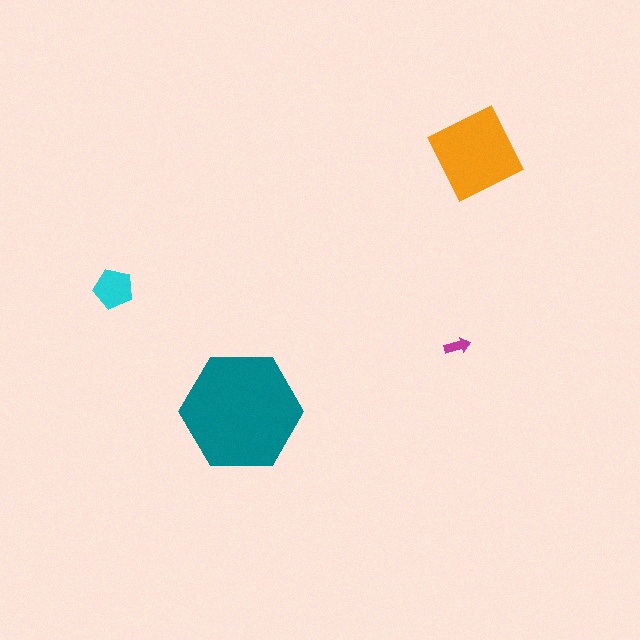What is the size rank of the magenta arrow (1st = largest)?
4th.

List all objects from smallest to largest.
The magenta arrow, the cyan pentagon, the orange diamond, the teal hexagon.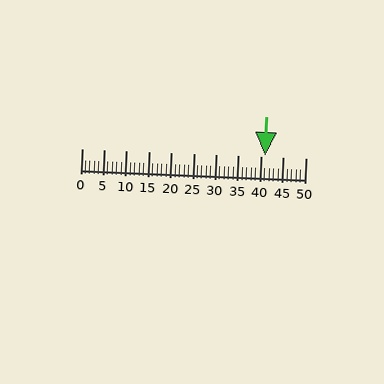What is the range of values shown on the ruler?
The ruler shows values from 0 to 50.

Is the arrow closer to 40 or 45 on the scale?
The arrow is closer to 40.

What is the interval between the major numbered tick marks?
The major tick marks are spaced 5 units apart.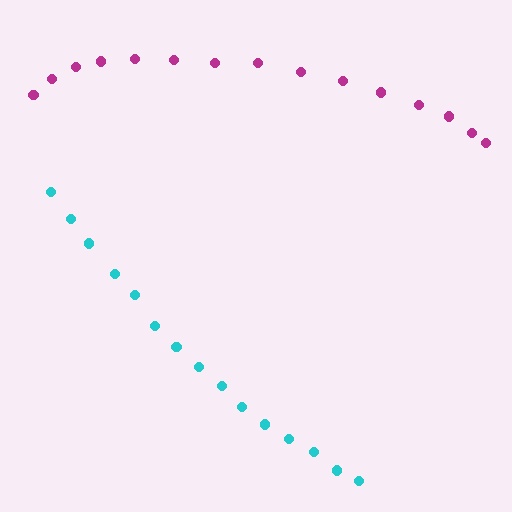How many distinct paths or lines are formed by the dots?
There are 2 distinct paths.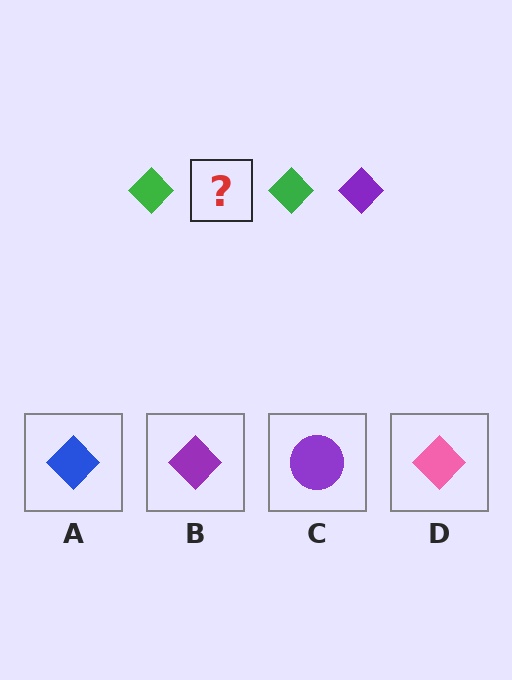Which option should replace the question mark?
Option B.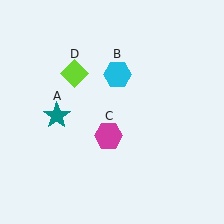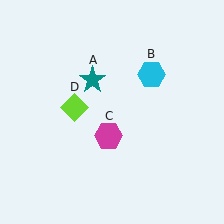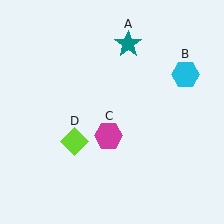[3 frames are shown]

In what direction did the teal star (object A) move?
The teal star (object A) moved up and to the right.